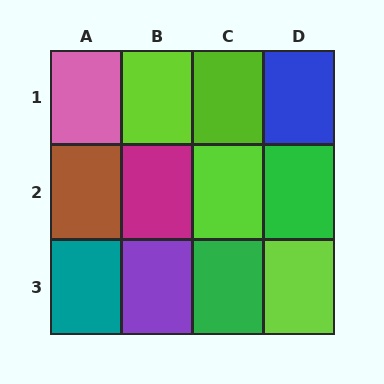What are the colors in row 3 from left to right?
Teal, purple, green, lime.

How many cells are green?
2 cells are green.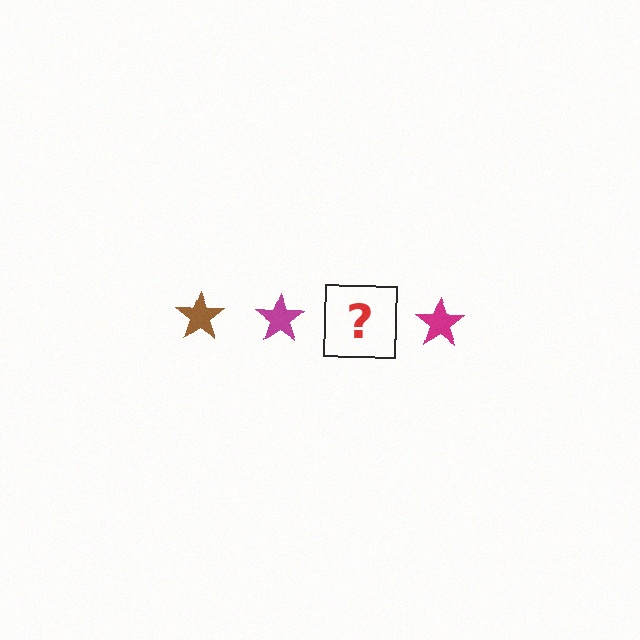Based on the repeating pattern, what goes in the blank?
The blank should be a brown star.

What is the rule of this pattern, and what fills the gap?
The rule is that the pattern cycles through brown, magenta stars. The gap should be filled with a brown star.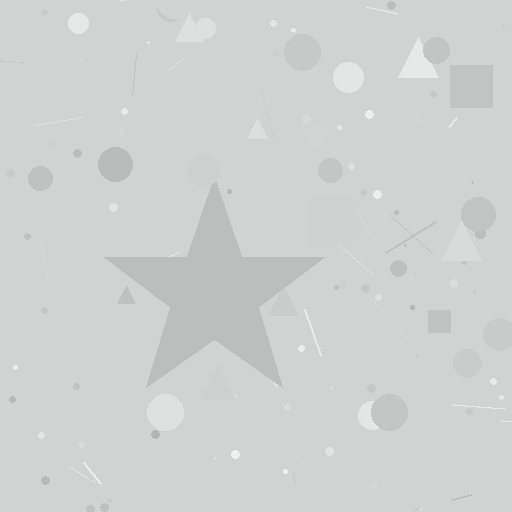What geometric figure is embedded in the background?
A star is embedded in the background.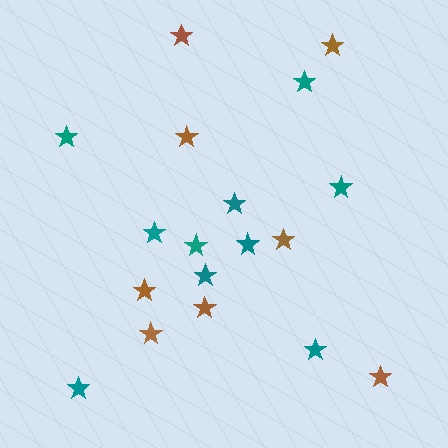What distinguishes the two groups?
There are 2 groups: one group of brown stars (8) and one group of teal stars (10).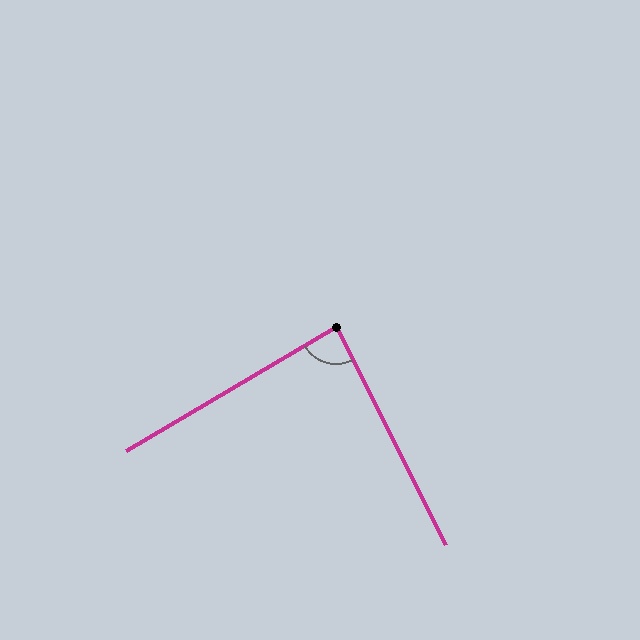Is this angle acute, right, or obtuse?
It is approximately a right angle.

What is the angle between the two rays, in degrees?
Approximately 86 degrees.